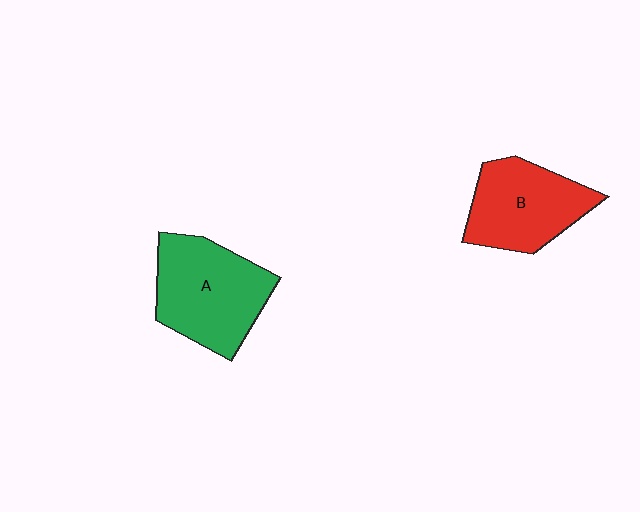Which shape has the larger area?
Shape A (green).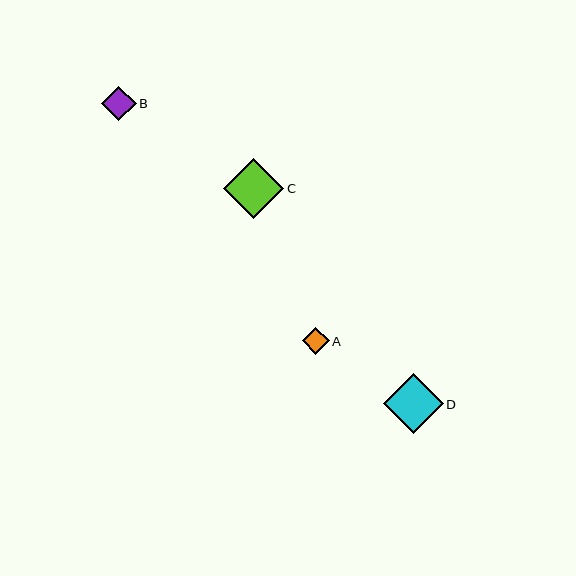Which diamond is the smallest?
Diamond A is the smallest with a size of approximately 27 pixels.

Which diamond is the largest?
Diamond C is the largest with a size of approximately 60 pixels.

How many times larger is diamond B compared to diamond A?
Diamond B is approximately 1.3 times the size of diamond A.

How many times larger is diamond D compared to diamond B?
Diamond D is approximately 1.8 times the size of diamond B.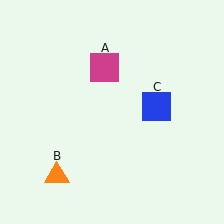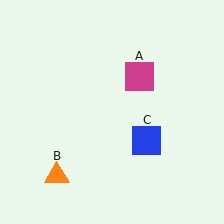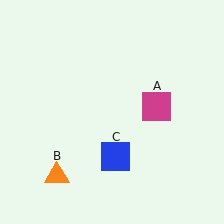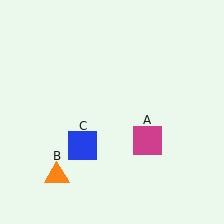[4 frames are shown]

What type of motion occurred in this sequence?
The magenta square (object A), blue square (object C) rotated clockwise around the center of the scene.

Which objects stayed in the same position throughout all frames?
Orange triangle (object B) remained stationary.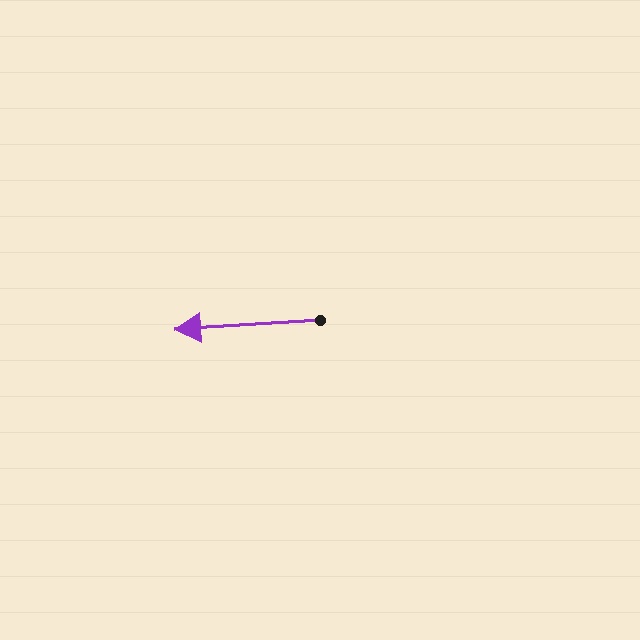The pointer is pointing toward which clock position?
Roughly 9 o'clock.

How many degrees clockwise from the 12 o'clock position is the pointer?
Approximately 266 degrees.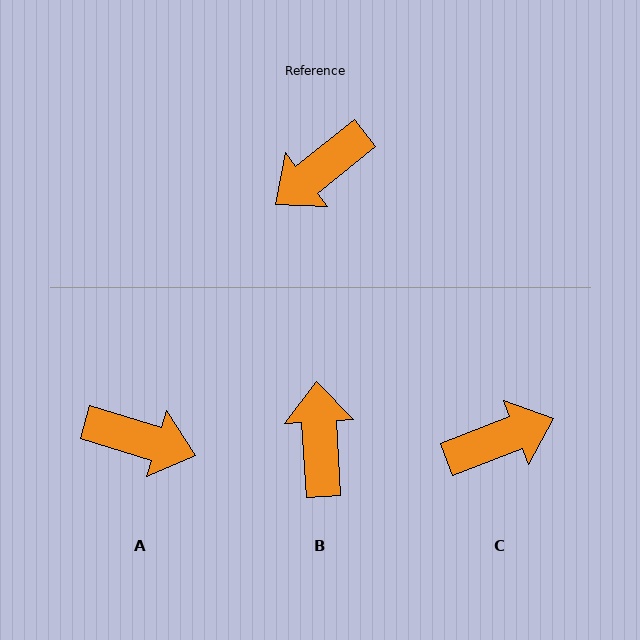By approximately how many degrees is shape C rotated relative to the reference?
Approximately 162 degrees counter-clockwise.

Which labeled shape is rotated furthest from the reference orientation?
C, about 162 degrees away.